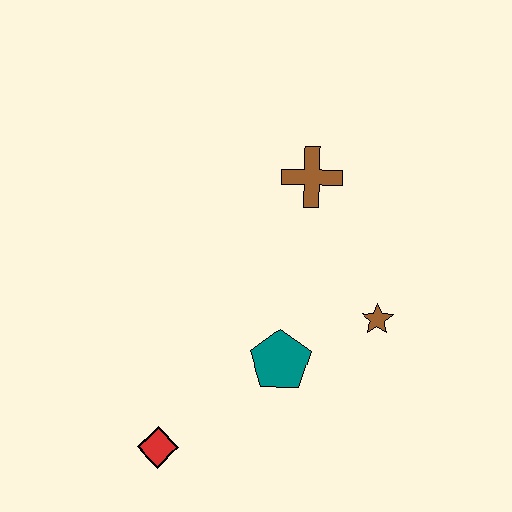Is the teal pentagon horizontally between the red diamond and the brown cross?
Yes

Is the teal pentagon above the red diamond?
Yes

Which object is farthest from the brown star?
The red diamond is farthest from the brown star.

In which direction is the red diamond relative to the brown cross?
The red diamond is below the brown cross.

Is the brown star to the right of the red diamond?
Yes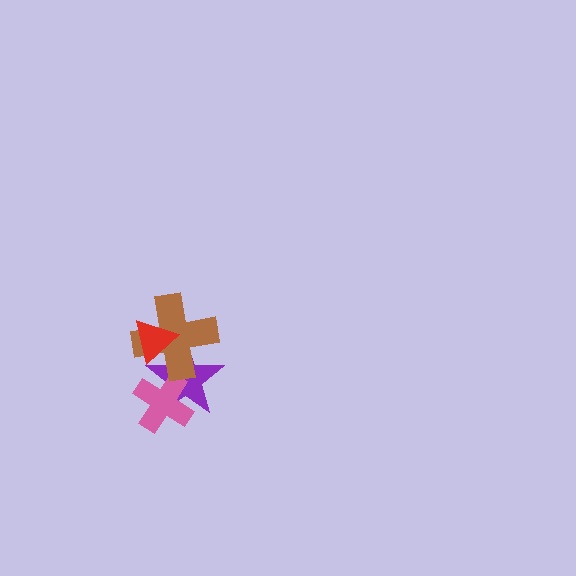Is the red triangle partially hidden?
No, no other shape covers it.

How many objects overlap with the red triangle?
2 objects overlap with the red triangle.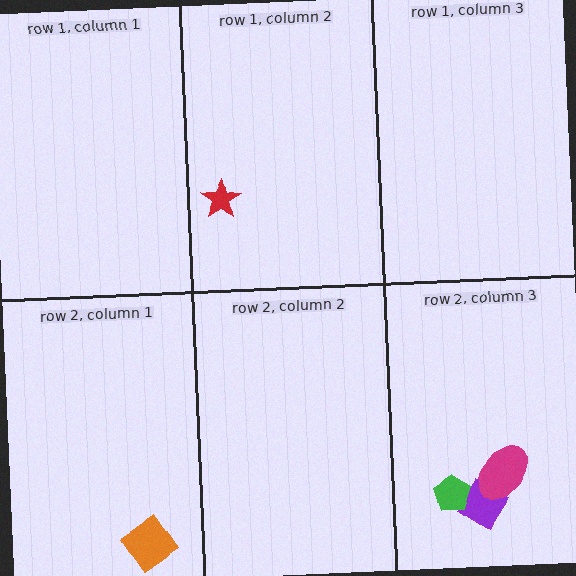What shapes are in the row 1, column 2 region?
The red star.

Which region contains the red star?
The row 1, column 2 region.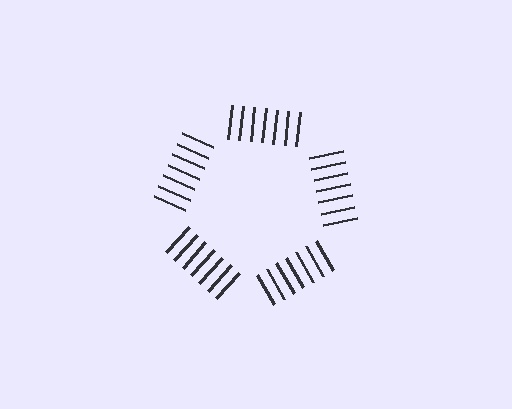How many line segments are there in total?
35 — 7 along each of the 5 edges.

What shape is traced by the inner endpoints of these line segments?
An illusory pentagon — the line segments terminate on its edges but no continuous stroke is drawn.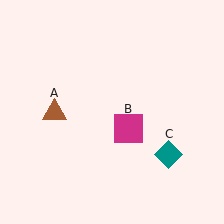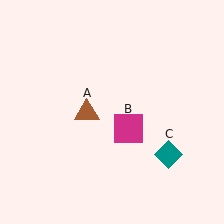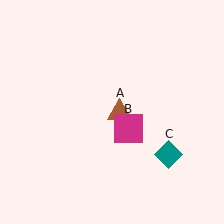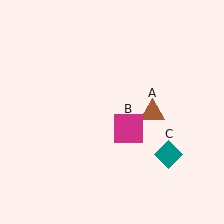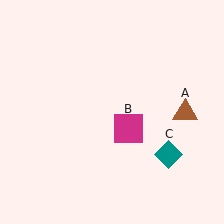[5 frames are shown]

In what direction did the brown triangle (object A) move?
The brown triangle (object A) moved right.